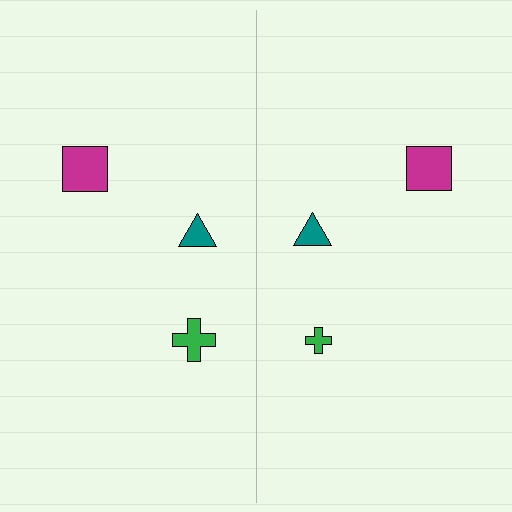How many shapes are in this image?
There are 6 shapes in this image.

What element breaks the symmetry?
The green cross on the right side has a different size than its mirror counterpart.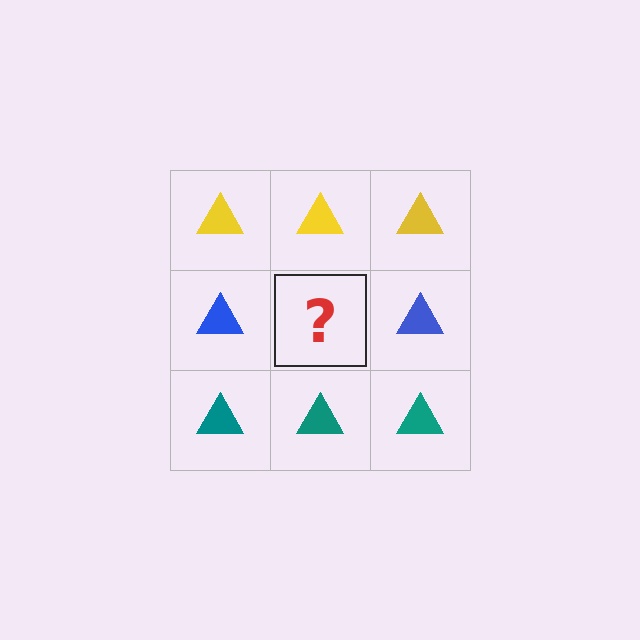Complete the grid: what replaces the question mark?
The question mark should be replaced with a blue triangle.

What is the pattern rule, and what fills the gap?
The rule is that each row has a consistent color. The gap should be filled with a blue triangle.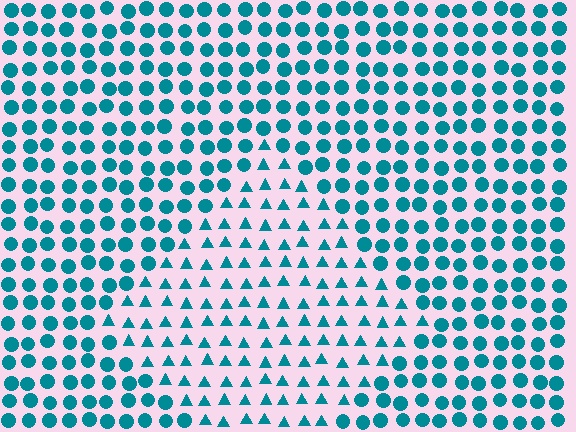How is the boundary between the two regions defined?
The boundary is defined by a change in element shape: triangles inside vs. circles outside. All elements share the same color and spacing.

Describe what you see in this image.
The image is filled with small teal elements arranged in a uniform grid. A diamond-shaped region contains triangles, while the surrounding area contains circles. The boundary is defined purely by the change in element shape.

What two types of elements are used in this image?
The image uses triangles inside the diamond region and circles outside it.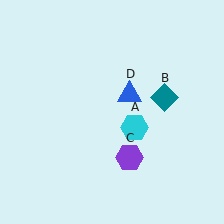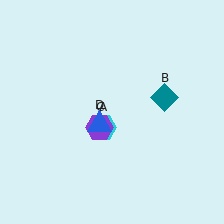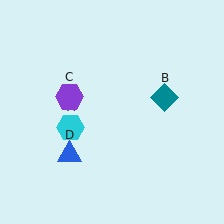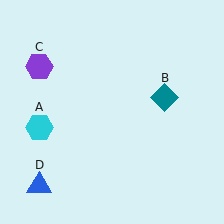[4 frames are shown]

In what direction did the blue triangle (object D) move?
The blue triangle (object D) moved down and to the left.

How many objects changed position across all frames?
3 objects changed position: cyan hexagon (object A), purple hexagon (object C), blue triangle (object D).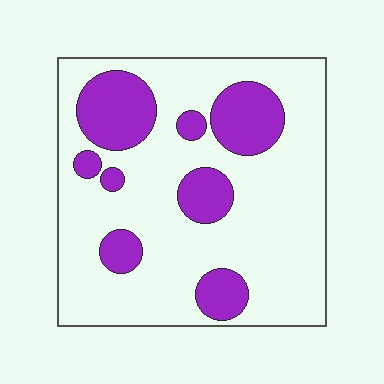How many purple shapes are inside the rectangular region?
8.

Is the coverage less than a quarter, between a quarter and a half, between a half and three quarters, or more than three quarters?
Less than a quarter.